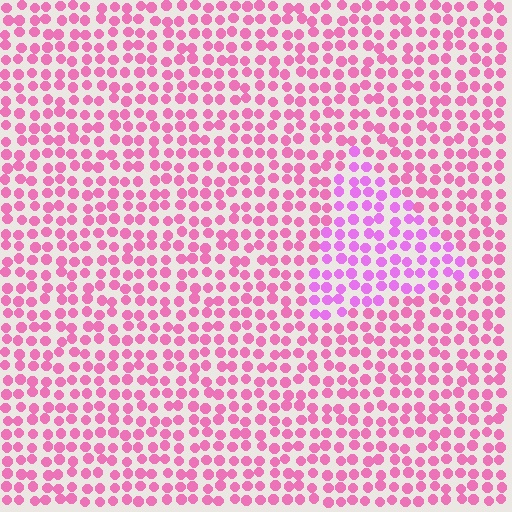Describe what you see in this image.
The image is filled with small pink elements in a uniform arrangement. A triangle-shaped region is visible where the elements are tinted to a slightly different hue, forming a subtle color boundary.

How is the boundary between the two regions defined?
The boundary is defined purely by a slight shift in hue (about 29 degrees). Spacing, size, and orientation are identical on both sides.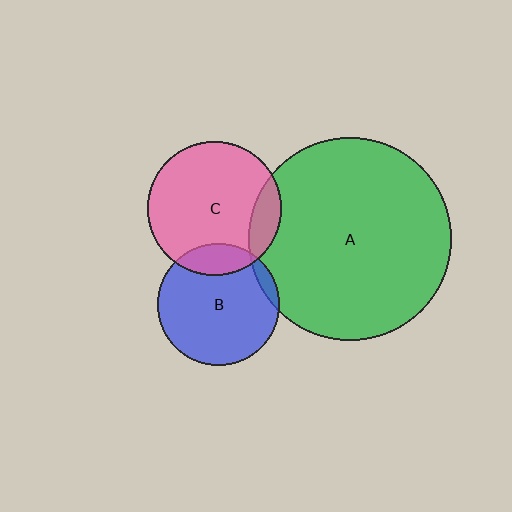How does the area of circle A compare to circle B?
Approximately 2.8 times.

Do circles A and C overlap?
Yes.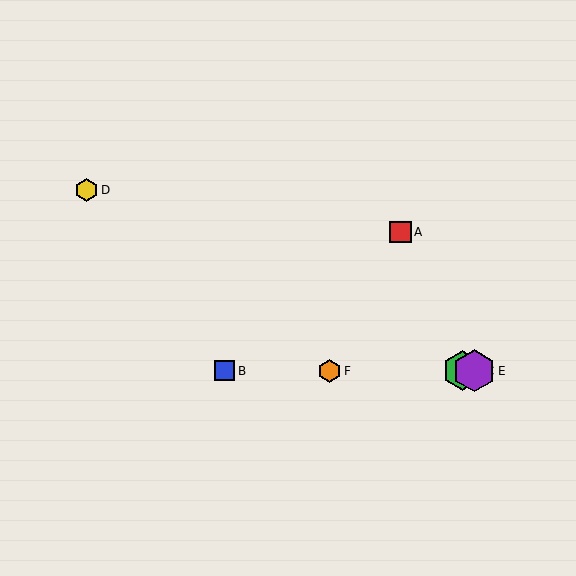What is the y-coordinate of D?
Object D is at y≈190.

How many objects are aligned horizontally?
4 objects (B, C, E, F) are aligned horizontally.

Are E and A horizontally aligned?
No, E is at y≈371 and A is at y≈232.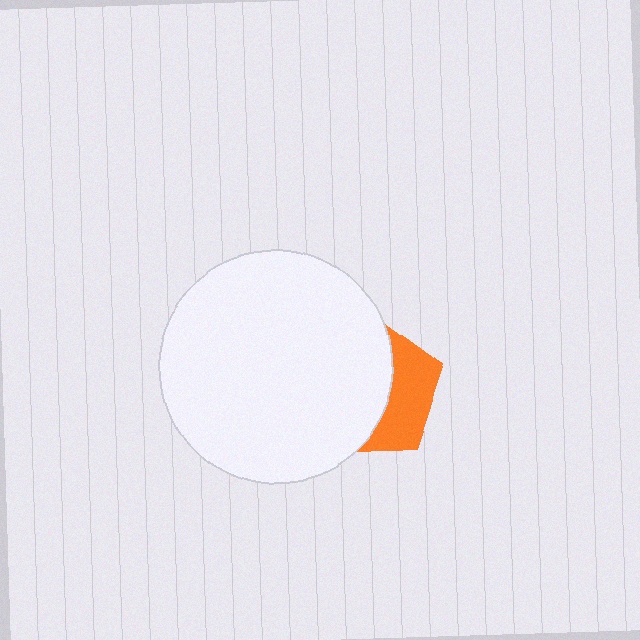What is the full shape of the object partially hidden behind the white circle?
The partially hidden object is an orange pentagon.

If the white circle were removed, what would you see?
You would see the complete orange pentagon.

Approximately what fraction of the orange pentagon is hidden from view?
Roughly 63% of the orange pentagon is hidden behind the white circle.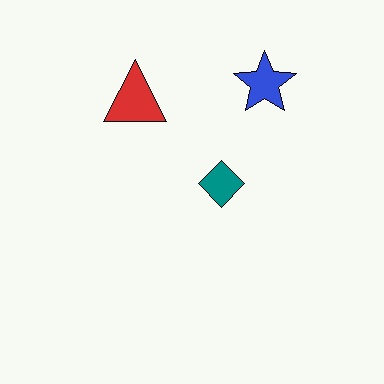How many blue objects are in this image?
There is 1 blue object.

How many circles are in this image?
There are no circles.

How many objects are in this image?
There are 3 objects.